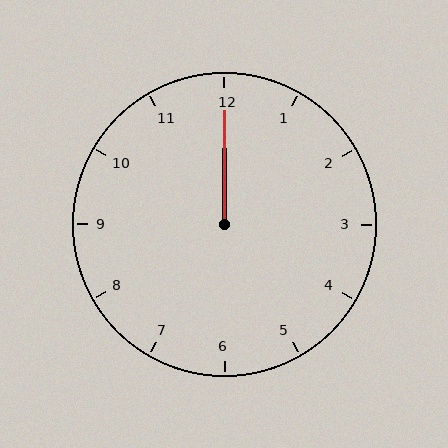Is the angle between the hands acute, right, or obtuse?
It is acute.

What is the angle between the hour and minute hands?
Approximately 0 degrees.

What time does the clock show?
12:00.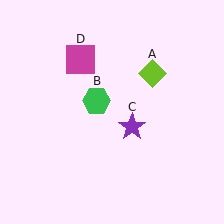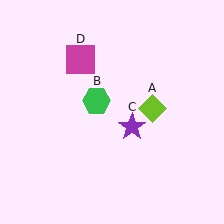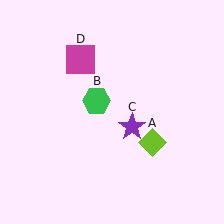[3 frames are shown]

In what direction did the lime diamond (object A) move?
The lime diamond (object A) moved down.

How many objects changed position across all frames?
1 object changed position: lime diamond (object A).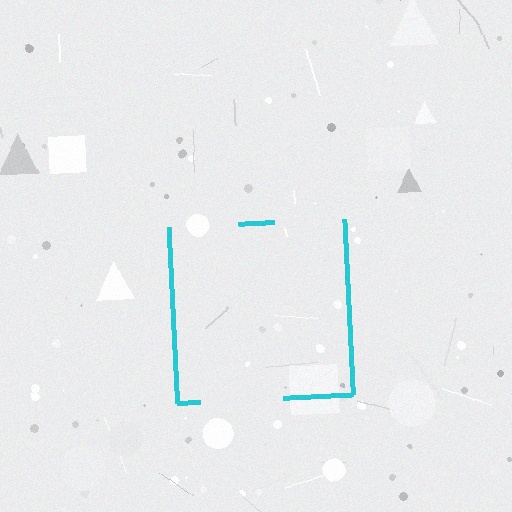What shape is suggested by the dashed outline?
The dashed outline suggests a square.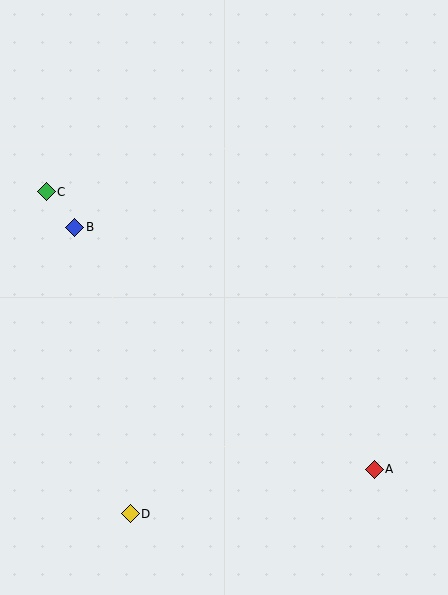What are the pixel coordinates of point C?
Point C is at (46, 192).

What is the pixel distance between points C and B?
The distance between C and B is 45 pixels.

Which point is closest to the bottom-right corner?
Point A is closest to the bottom-right corner.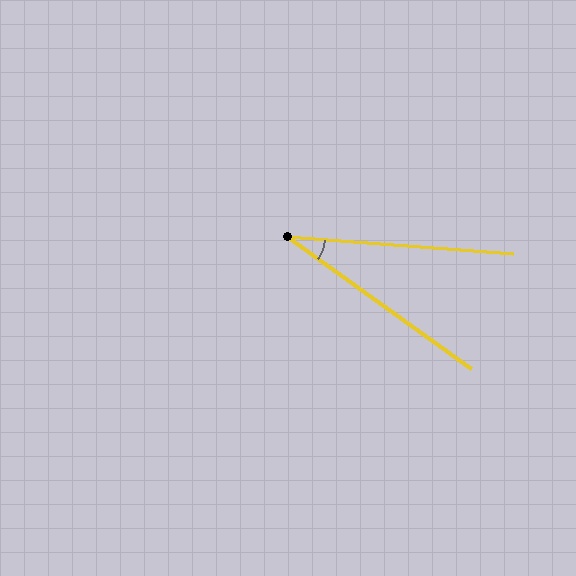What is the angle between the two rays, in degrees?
Approximately 31 degrees.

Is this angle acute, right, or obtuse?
It is acute.